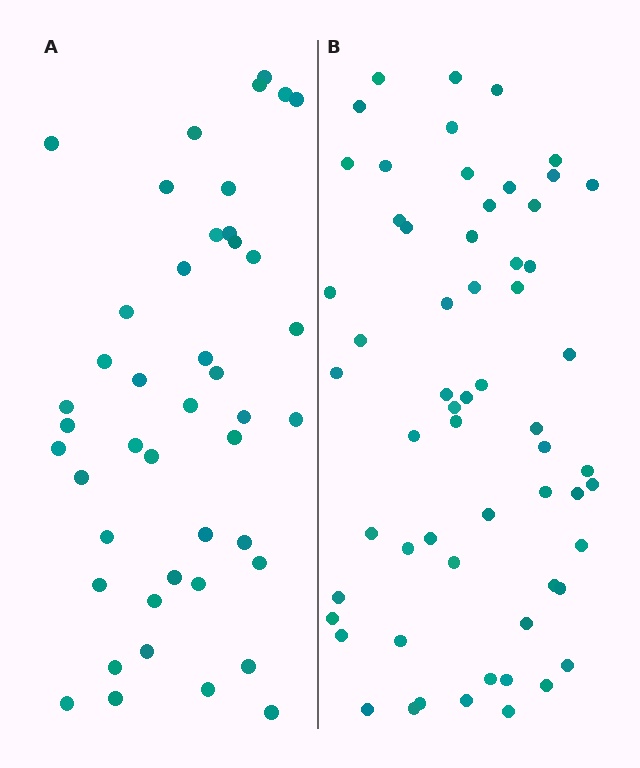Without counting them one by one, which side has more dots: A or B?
Region B (the right region) has more dots.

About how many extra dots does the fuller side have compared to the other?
Region B has approximately 15 more dots than region A.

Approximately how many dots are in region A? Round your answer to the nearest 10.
About 40 dots. (The exact count is 44, which rounds to 40.)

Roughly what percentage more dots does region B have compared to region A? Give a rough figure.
About 35% more.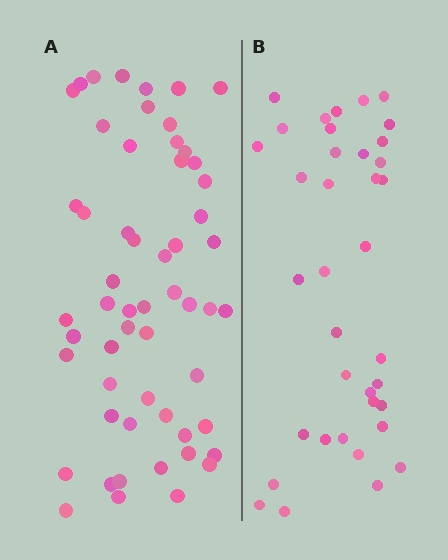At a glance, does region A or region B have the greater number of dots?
Region A (the left region) has more dots.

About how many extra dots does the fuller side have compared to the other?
Region A has approximately 20 more dots than region B.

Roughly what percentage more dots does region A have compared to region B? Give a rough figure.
About 50% more.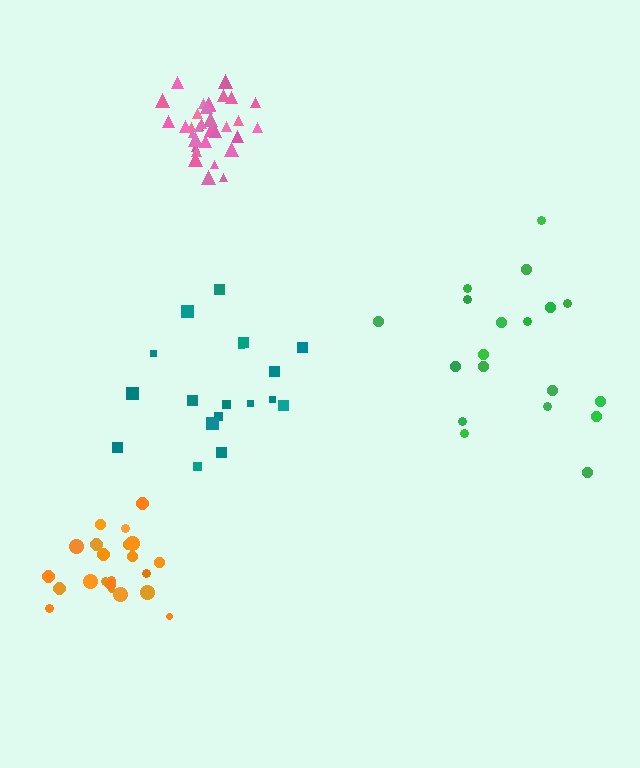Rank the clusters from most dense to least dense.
pink, orange, teal, green.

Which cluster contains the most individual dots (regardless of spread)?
Pink (34).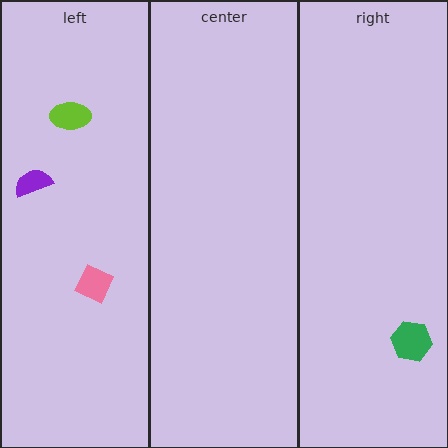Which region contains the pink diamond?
The left region.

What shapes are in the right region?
The green hexagon.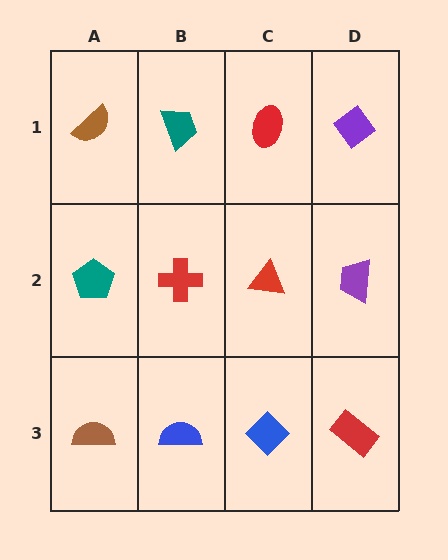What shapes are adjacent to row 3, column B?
A red cross (row 2, column B), a brown semicircle (row 3, column A), a blue diamond (row 3, column C).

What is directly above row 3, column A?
A teal pentagon.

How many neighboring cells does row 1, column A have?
2.